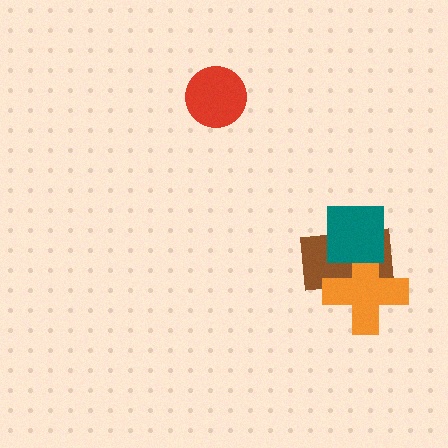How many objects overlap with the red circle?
0 objects overlap with the red circle.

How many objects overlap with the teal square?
2 objects overlap with the teal square.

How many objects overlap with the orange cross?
2 objects overlap with the orange cross.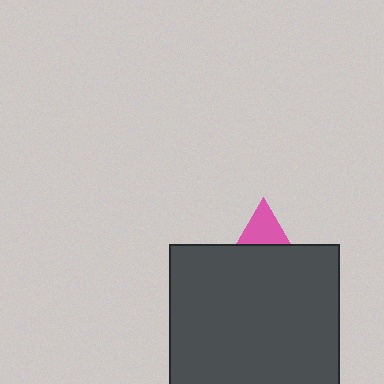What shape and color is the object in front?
The object in front is a dark gray square.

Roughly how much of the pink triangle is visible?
A small part of it is visible (roughly 37%).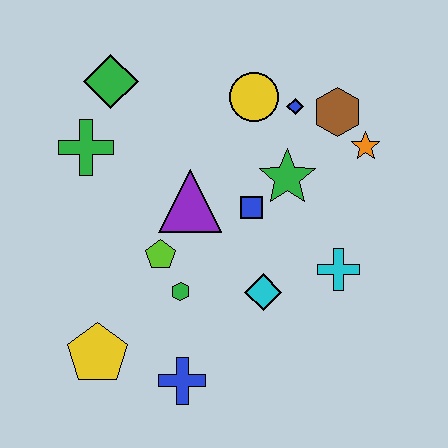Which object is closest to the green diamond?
The green cross is closest to the green diamond.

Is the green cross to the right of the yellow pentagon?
No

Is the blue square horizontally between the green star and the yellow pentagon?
Yes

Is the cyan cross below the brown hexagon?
Yes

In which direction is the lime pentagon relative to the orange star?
The lime pentagon is to the left of the orange star.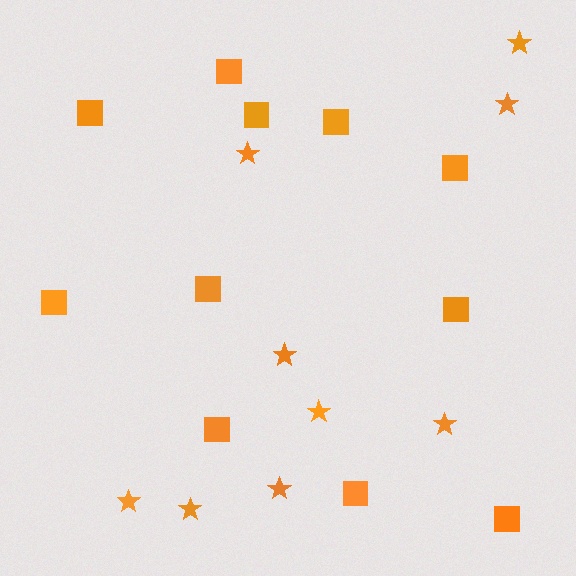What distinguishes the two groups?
There are 2 groups: one group of squares (11) and one group of stars (9).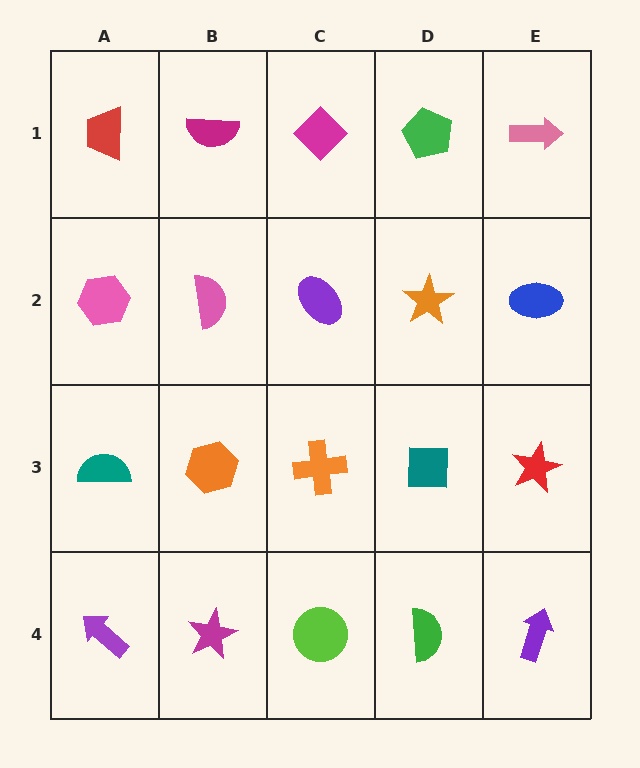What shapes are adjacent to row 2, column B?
A magenta semicircle (row 1, column B), an orange hexagon (row 3, column B), a pink hexagon (row 2, column A), a purple ellipse (row 2, column C).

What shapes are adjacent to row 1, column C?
A purple ellipse (row 2, column C), a magenta semicircle (row 1, column B), a green pentagon (row 1, column D).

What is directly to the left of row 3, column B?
A teal semicircle.